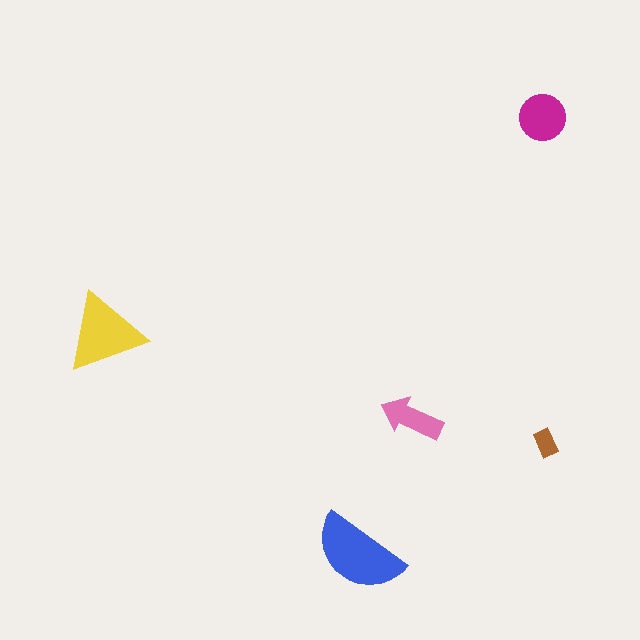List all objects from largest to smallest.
The blue semicircle, the yellow triangle, the magenta circle, the pink arrow, the brown rectangle.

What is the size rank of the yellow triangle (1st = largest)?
2nd.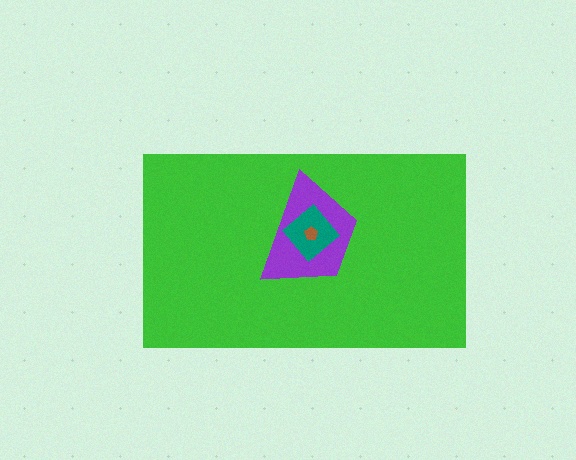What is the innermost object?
The brown pentagon.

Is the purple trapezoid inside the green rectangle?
Yes.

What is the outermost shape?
The green rectangle.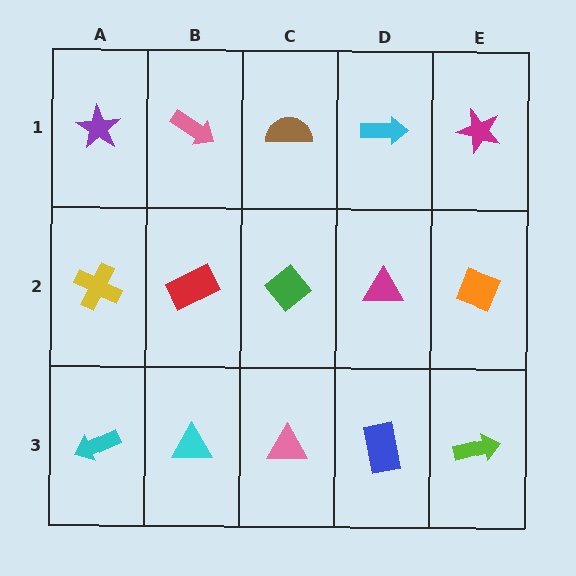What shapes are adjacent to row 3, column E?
An orange diamond (row 2, column E), a blue rectangle (row 3, column D).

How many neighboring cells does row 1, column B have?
3.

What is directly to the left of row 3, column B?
A cyan arrow.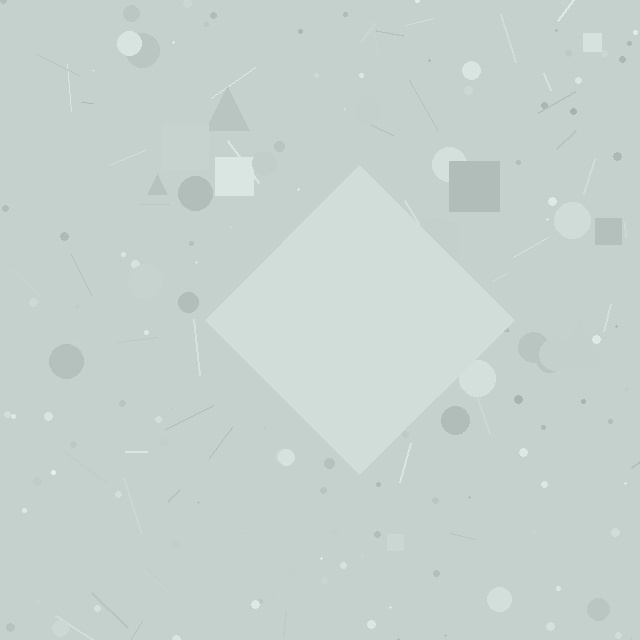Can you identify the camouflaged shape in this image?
The camouflaged shape is a diamond.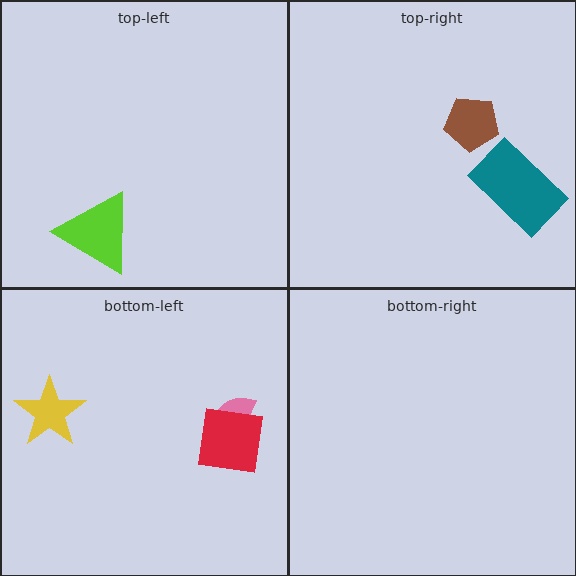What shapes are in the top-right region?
The brown pentagon, the teal rectangle.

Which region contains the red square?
The bottom-left region.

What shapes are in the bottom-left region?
The pink semicircle, the yellow star, the red square.